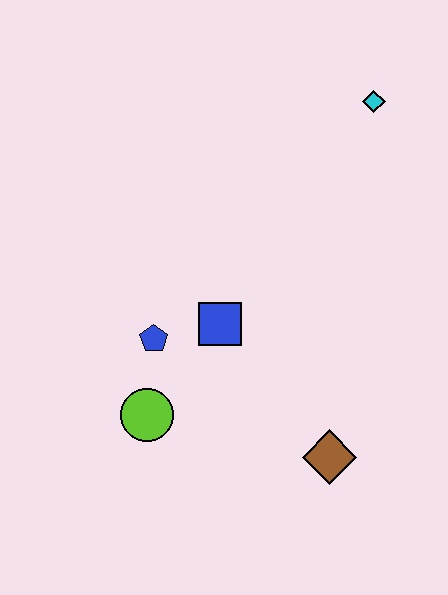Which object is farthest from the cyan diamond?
The lime circle is farthest from the cyan diamond.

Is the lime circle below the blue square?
Yes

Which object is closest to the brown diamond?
The blue square is closest to the brown diamond.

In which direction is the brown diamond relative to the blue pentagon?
The brown diamond is to the right of the blue pentagon.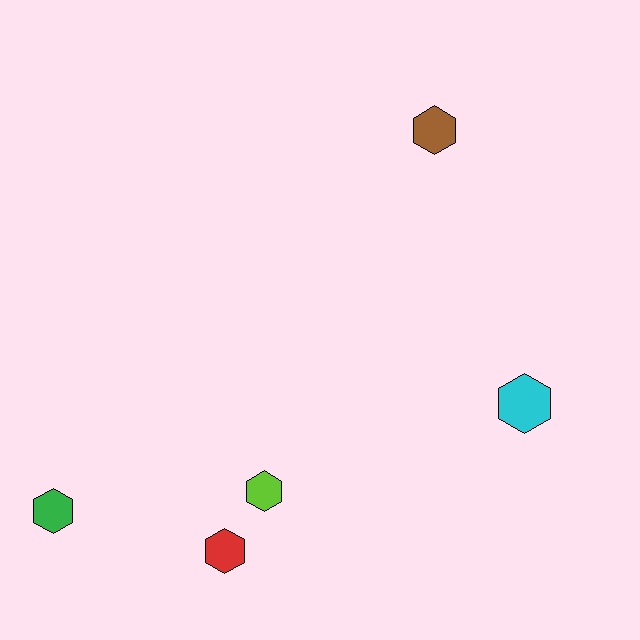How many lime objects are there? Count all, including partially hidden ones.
There is 1 lime object.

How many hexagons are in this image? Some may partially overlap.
There are 5 hexagons.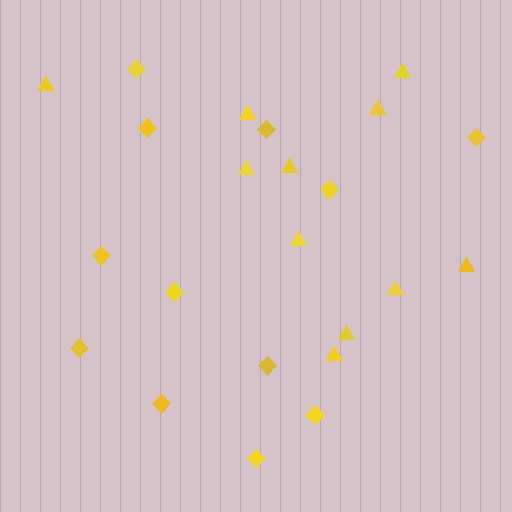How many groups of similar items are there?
There are 2 groups: one group of diamonds (12) and one group of triangles (11).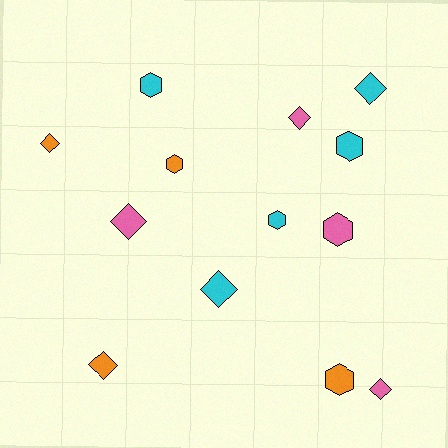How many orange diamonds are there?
There are 2 orange diamonds.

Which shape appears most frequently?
Diamond, with 7 objects.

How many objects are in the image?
There are 13 objects.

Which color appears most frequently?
Cyan, with 5 objects.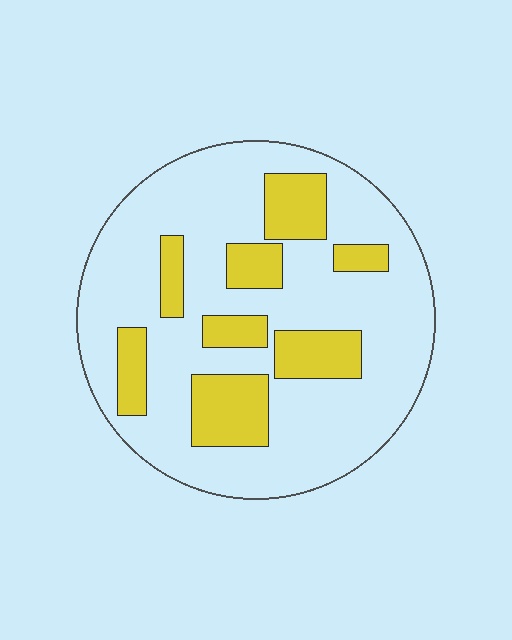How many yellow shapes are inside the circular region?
8.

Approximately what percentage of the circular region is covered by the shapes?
Approximately 25%.